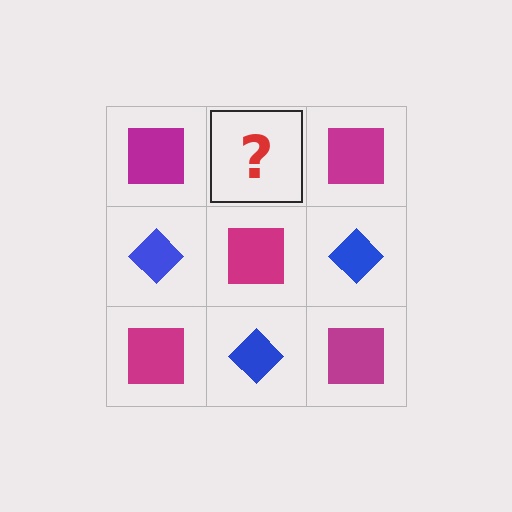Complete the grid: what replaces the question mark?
The question mark should be replaced with a blue diamond.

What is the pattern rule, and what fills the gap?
The rule is that it alternates magenta square and blue diamond in a checkerboard pattern. The gap should be filled with a blue diamond.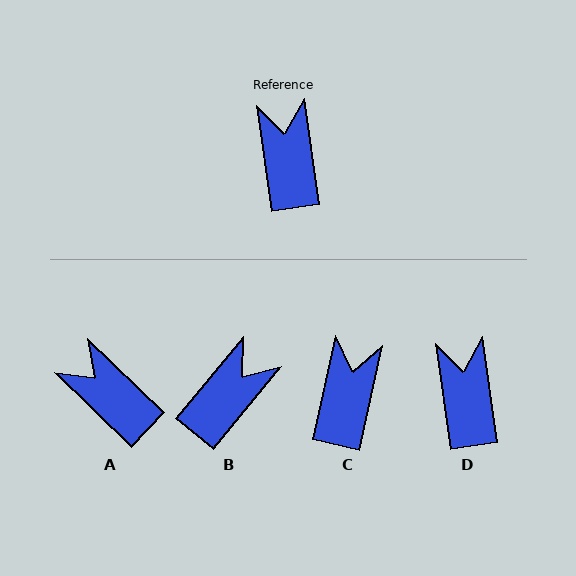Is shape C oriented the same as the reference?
No, it is off by about 21 degrees.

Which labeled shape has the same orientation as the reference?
D.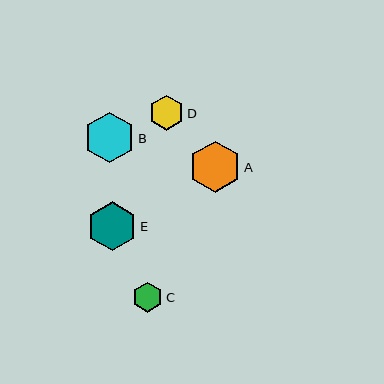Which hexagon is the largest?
Hexagon A is the largest with a size of approximately 52 pixels.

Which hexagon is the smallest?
Hexagon C is the smallest with a size of approximately 30 pixels.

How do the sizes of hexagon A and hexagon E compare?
Hexagon A and hexagon E are approximately the same size.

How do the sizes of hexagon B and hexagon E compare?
Hexagon B and hexagon E are approximately the same size.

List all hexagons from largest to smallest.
From largest to smallest: A, B, E, D, C.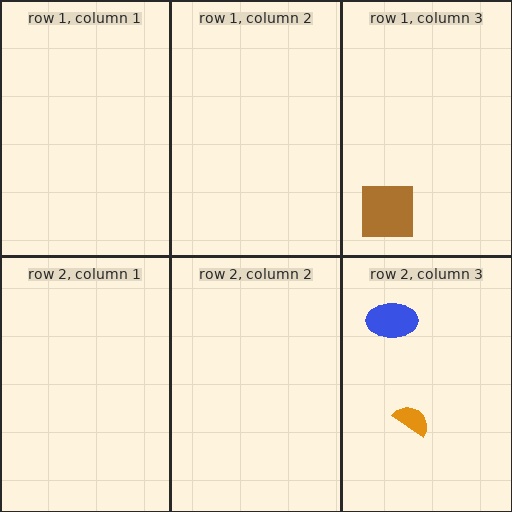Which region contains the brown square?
The row 1, column 3 region.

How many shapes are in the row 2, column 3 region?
2.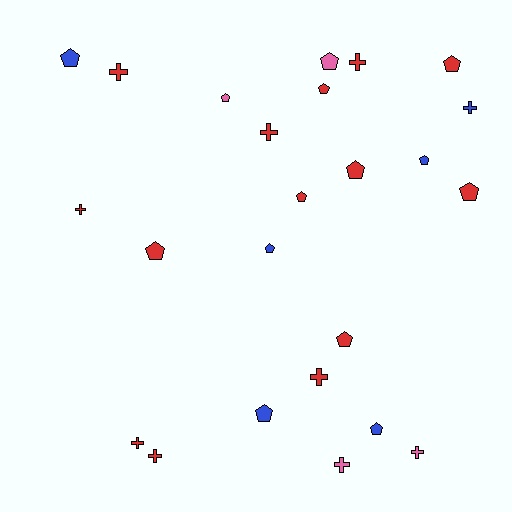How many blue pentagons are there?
There are 5 blue pentagons.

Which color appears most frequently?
Red, with 14 objects.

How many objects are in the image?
There are 24 objects.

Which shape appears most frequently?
Pentagon, with 14 objects.